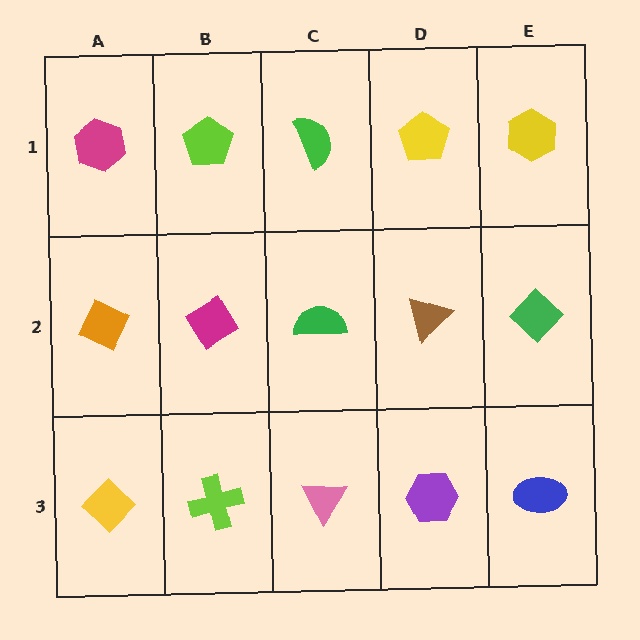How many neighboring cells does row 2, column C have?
4.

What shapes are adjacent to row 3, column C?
A green semicircle (row 2, column C), a lime cross (row 3, column B), a purple hexagon (row 3, column D).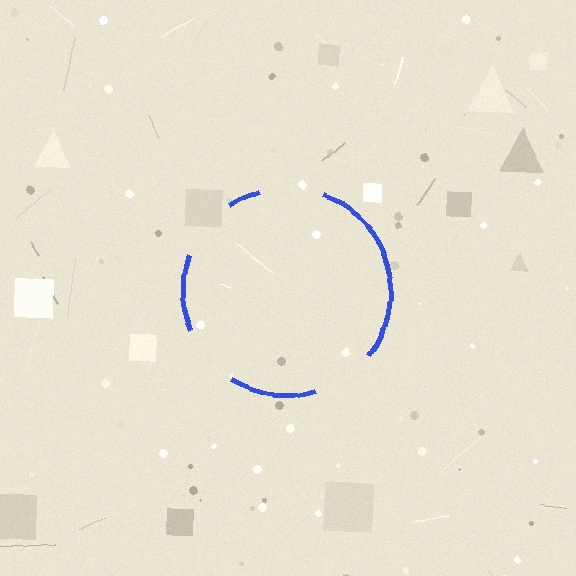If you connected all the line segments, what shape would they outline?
They would outline a circle.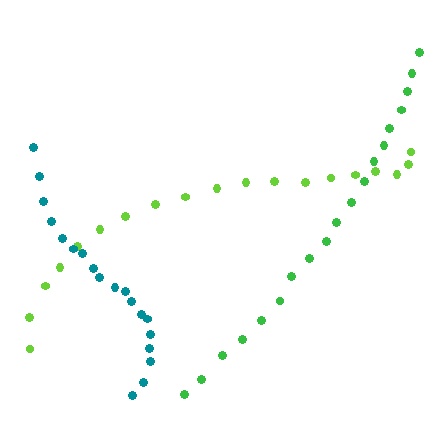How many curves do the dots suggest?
There are 3 distinct paths.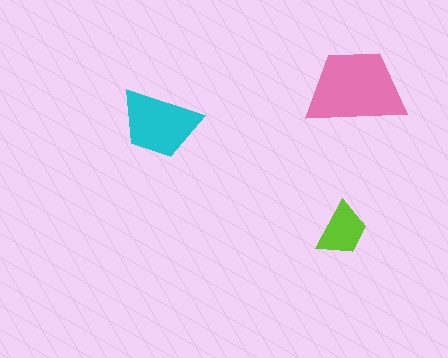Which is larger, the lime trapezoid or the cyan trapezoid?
The cyan one.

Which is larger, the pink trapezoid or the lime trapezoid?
The pink one.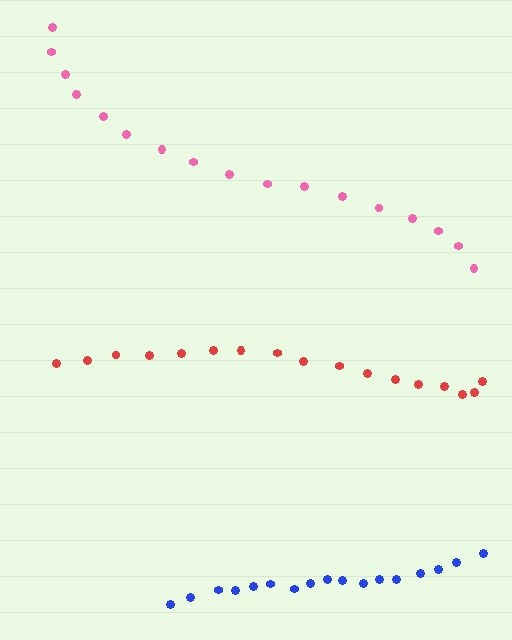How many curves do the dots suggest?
There are 3 distinct paths.